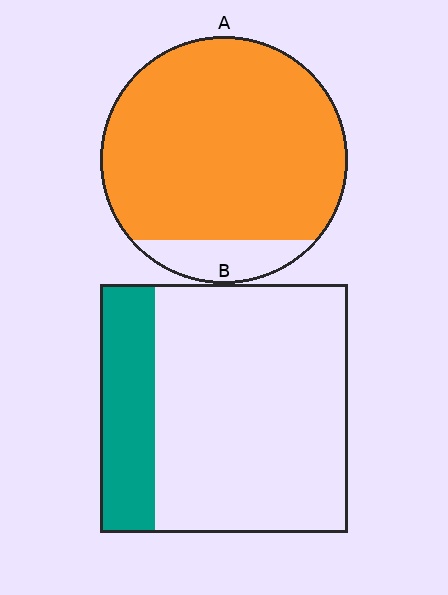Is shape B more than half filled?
No.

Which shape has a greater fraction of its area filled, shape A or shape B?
Shape A.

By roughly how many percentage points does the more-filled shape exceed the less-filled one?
By roughly 65 percentage points (A over B).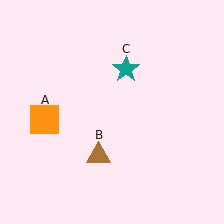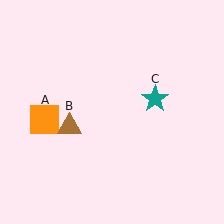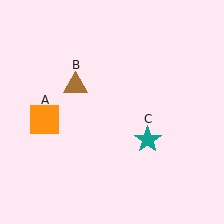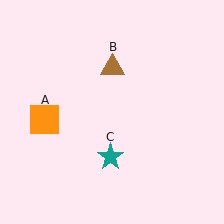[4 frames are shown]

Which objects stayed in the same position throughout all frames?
Orange square (object A) remained stationary.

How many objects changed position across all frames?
2 objects changed position: brown triangle (object B), teal star (object C).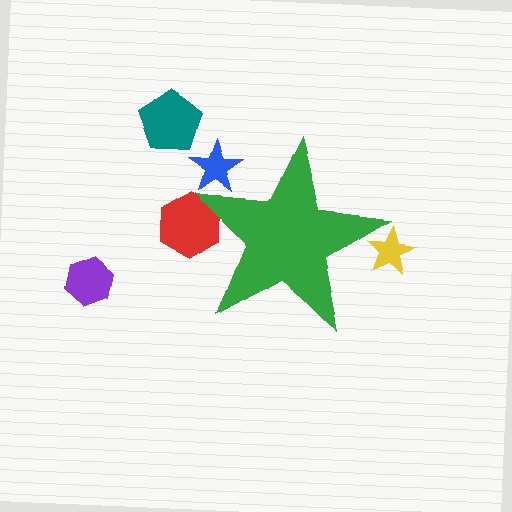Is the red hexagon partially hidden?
Yes, the red hexagon is partially hidden behind the green star.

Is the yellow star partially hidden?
Yes, the yellow star is partially hidden behind the green star.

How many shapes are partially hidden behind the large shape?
4 shapes are partially hidden.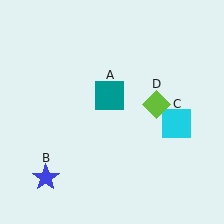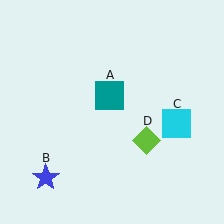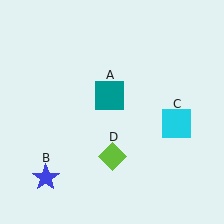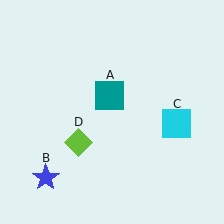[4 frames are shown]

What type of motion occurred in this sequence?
The lime diamond (object D) rotated clockwise around the center of the scene.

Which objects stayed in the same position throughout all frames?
Teal square (object A) and blue star (object B) and cyan square (object C) remained stationary.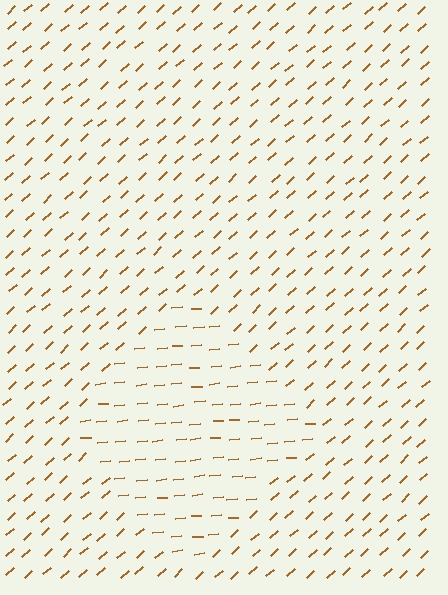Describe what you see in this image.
The image is filled with small brown line segments. A diamond region in the image has lines oriented differently from the surrounding lines, creating a visible texture boundary.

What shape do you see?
I see a diamond.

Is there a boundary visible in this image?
Yes, there is a texture boundary formed by a change in line orientation.